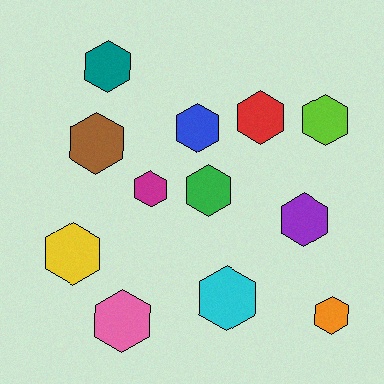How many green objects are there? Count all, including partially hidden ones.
There is 1 green object.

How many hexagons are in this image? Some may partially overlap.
There are 12 hexagons.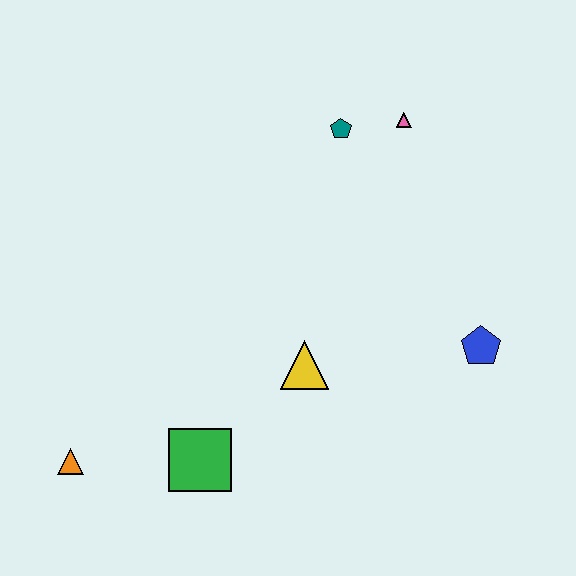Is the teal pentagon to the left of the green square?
No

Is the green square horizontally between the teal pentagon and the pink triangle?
No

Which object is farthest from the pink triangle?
The orange triangle is farthest from the pink triangle.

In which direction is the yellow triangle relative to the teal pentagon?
The yellow triangle is below the teal pentagon.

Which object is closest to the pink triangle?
The teal pentagon is closest to the pink triangle.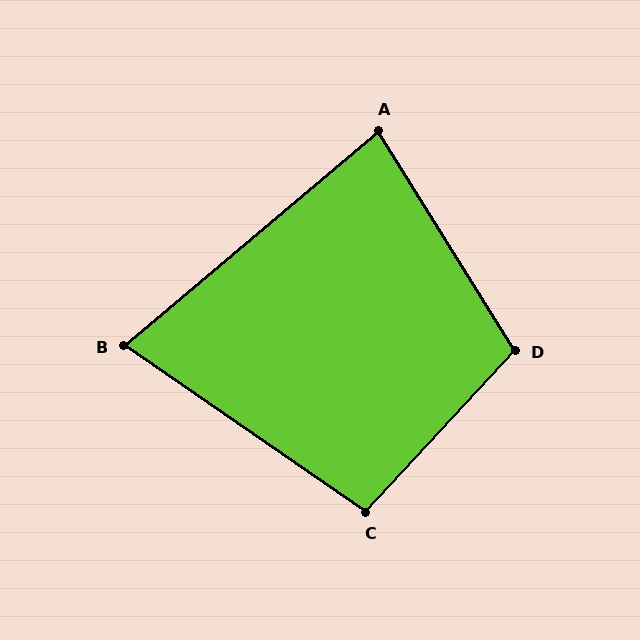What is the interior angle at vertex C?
Approximately 98 degrees (obtuse).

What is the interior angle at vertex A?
Approximately 82 degrees (acute).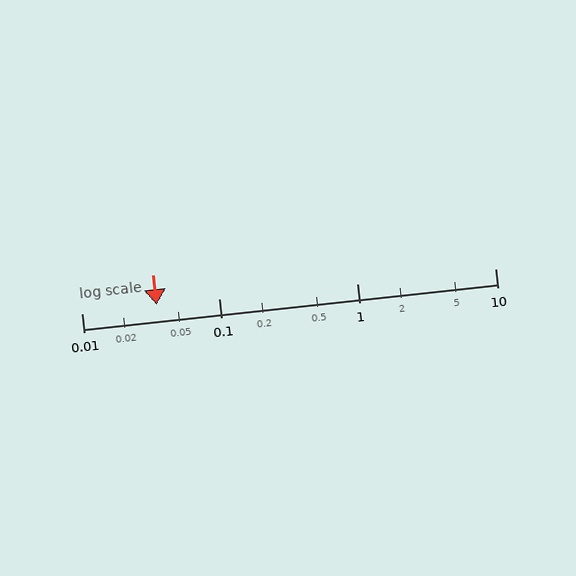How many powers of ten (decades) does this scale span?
The scale spans 3 decades, from 0.01 to 10.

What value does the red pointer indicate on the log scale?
The pointer indicates approximately 0.035.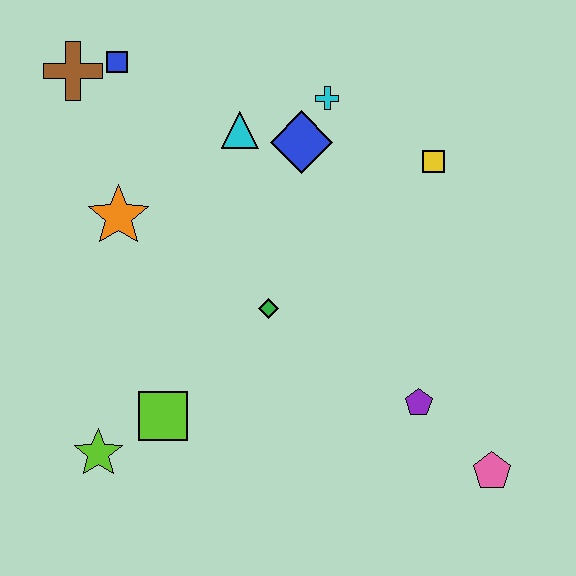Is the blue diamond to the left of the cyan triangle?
No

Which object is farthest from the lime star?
The yellow square is farthest from the lime star.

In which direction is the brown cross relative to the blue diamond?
The brown cross is to the left of the blue diamond.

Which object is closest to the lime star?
The lime square is closest to the lime star.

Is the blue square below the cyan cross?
No